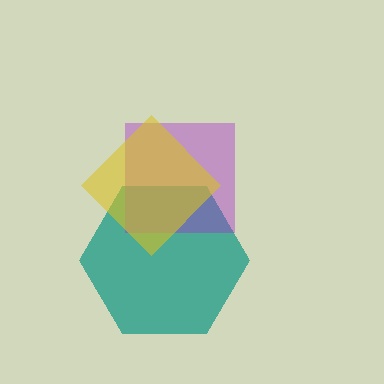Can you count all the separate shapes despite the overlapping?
Yes, there are 3 separate shapes.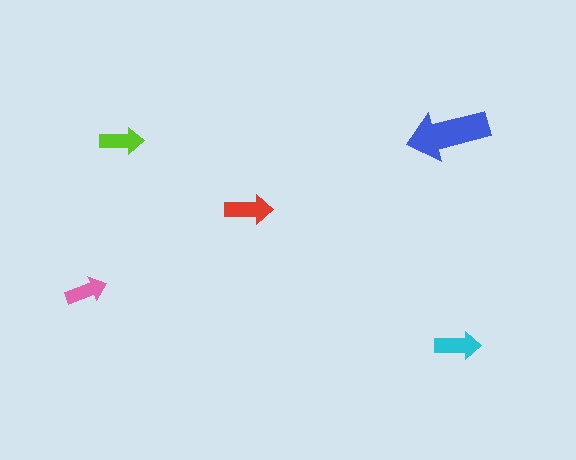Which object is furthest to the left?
The pink arrow is leftmost.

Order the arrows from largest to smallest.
the blue one, the red one, the cyan one, the lime one, the pink one.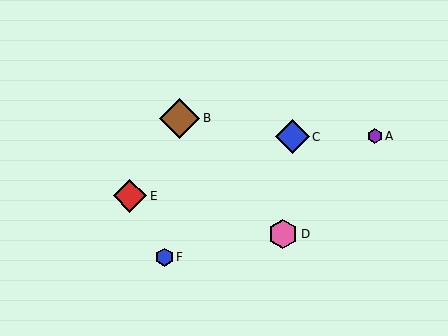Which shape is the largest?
The brown diamond (labeled B) is the largest.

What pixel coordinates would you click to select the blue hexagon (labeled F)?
Click at (164, 257) to select the blue hexagon F.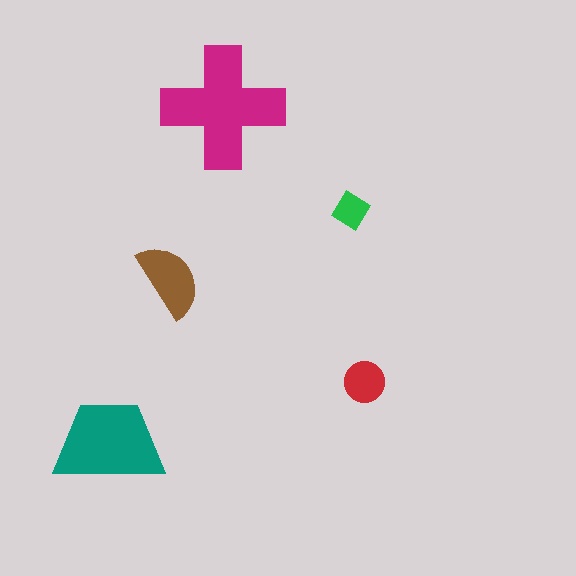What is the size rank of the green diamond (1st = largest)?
5th.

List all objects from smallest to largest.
The green diamond, the red circle, the brown semicircle, the teal trapezoid, the magenta cross.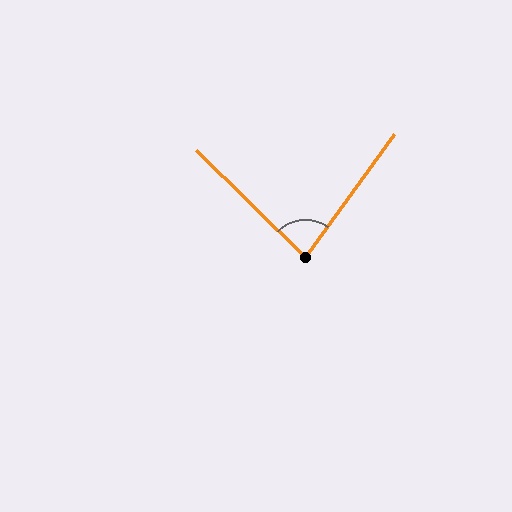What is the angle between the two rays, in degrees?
Approximately 81 degrees.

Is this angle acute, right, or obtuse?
It is acute.